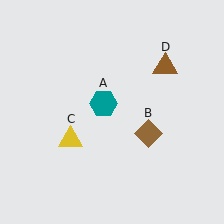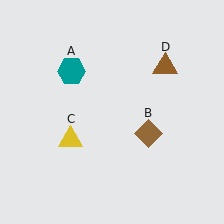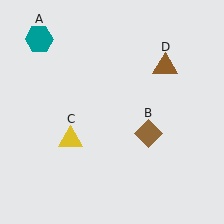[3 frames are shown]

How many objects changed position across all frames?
1 object changed position: teal hexagon (object A).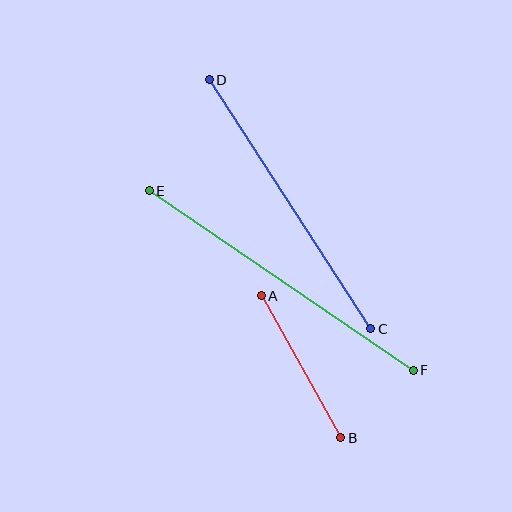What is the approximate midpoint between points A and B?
The midpoint is at approximately (301, 367) pixels.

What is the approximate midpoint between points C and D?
The midpoint is at approximately (290, 204) pixels.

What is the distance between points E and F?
The distance is approximately 319 pixels.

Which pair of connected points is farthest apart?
Points E and F are farthest apart.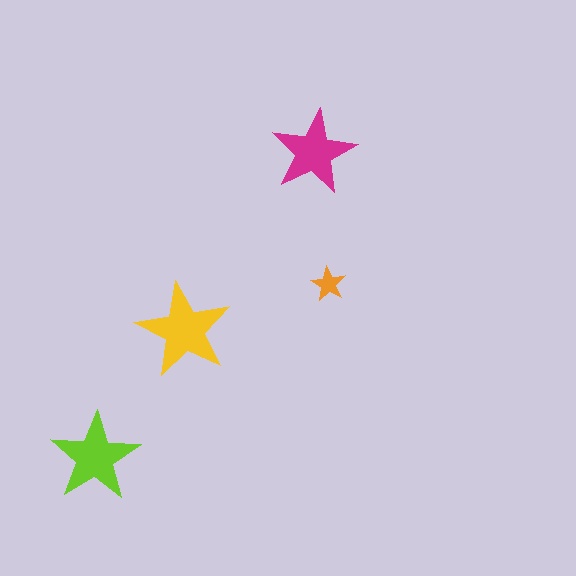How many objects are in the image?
There are 4 objects in the image.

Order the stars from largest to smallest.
the yellow one, the lime one, the magenta one, the orange one.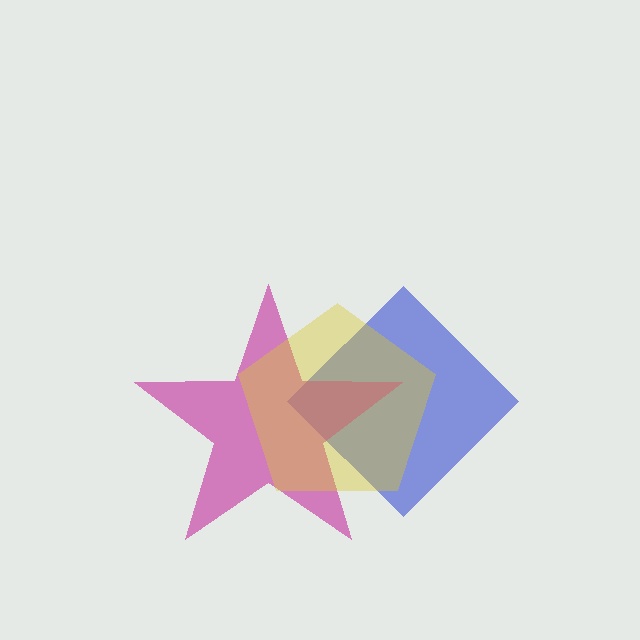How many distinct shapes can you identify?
There are 3 distinct shapes: a blue diamond, a magenta star, a yellow pentagon.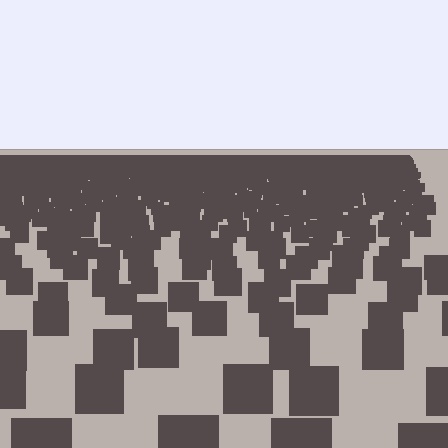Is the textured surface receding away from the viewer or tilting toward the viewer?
The surface is receding away from the viewer. Texture elements get smaller and denser toward the top.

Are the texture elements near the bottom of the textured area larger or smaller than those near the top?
Larger. Near the bottom, elements are closer to the viewer and appear at a bigger on-screen size.